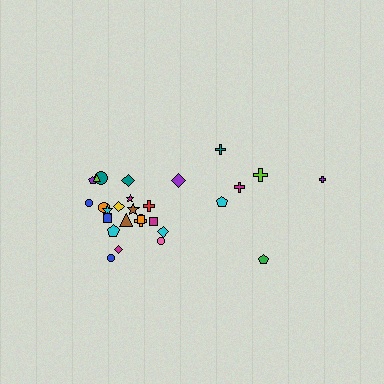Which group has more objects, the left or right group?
The left group.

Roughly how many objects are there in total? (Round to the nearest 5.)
Roughly 30 objects in total.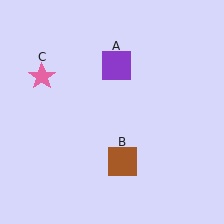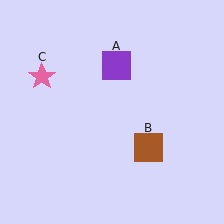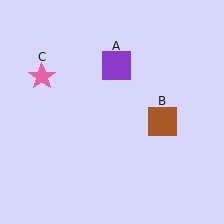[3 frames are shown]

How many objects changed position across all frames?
1 object changed position: brown square (object B).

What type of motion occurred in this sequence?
The brown square (object B) rotated counterclockwise around the center of the scene.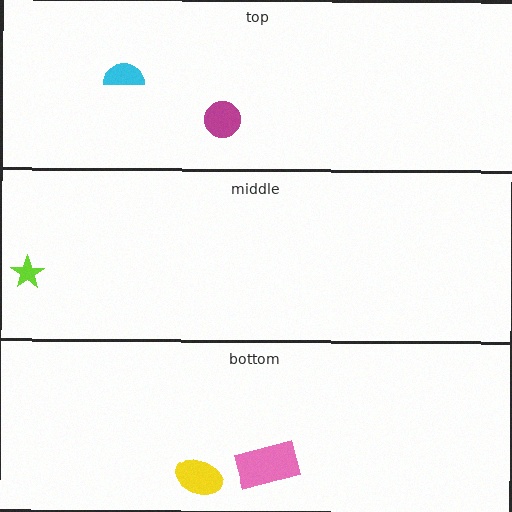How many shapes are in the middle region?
1.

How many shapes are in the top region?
2.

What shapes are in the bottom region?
The pink rectangle, the yellow ellipse.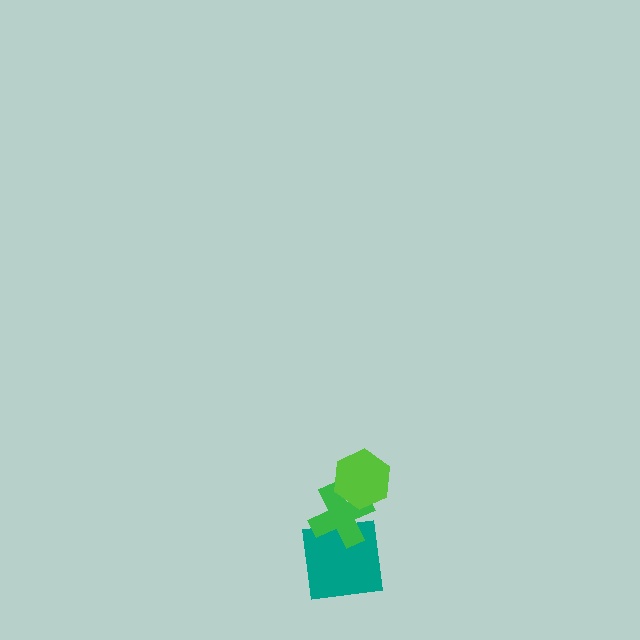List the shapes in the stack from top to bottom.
From top to bottom: the lime hexagon, the green cross, the teal square.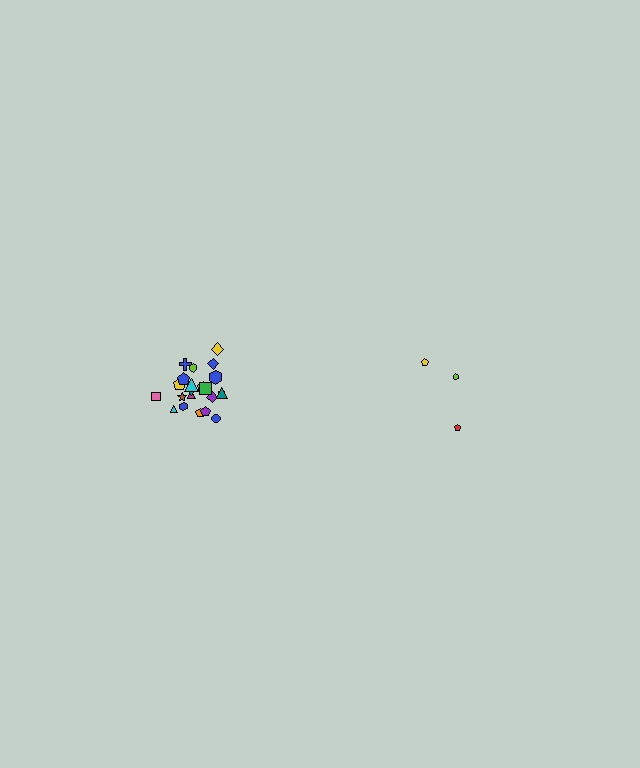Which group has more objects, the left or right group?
The left group.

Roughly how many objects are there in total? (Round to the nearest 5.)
Roughly 25 objects in total.